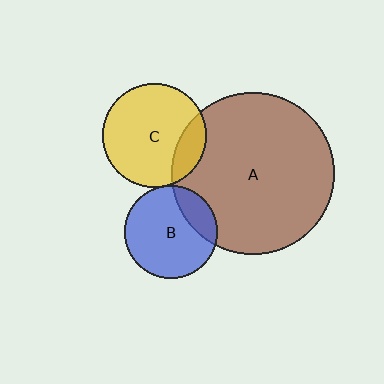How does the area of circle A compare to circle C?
Approximately 2.4 times.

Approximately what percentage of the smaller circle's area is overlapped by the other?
Approximately 15%.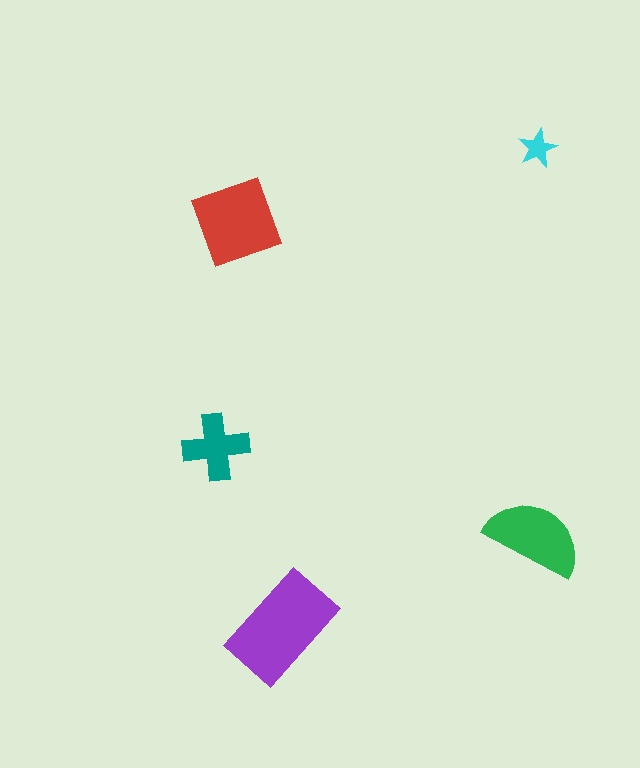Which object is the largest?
The purple rectangle.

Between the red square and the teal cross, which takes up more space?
The red square.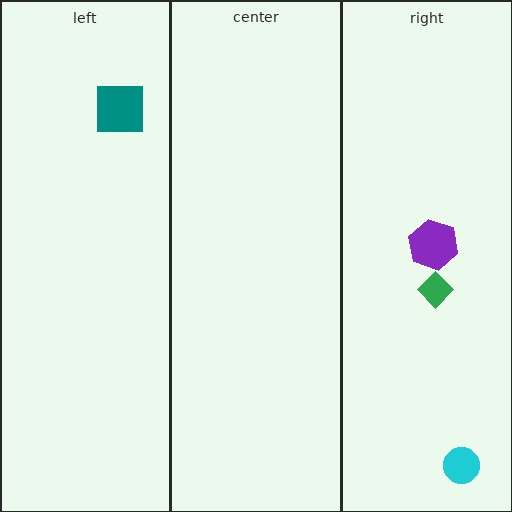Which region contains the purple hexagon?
The right region.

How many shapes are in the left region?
1.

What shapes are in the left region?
The teal square.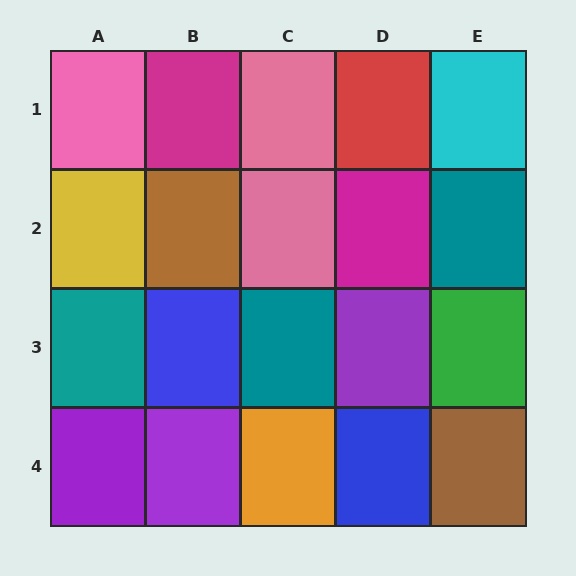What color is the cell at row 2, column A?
Yellow.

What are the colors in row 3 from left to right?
Teal, blue, teal, purple, green.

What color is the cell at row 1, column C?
Pink.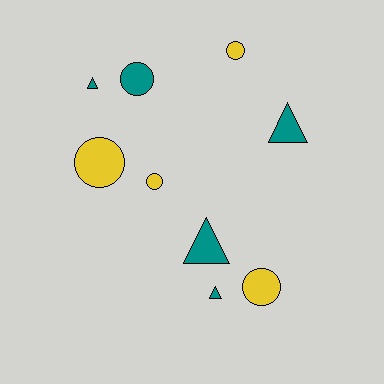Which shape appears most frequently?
Circle, with 5 objects.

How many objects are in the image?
There are 9 objects.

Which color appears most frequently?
Teal, with 5 objects.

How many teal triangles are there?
There are 4 teal triangles.